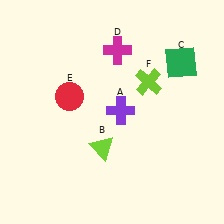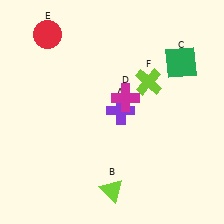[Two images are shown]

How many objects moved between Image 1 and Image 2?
3 objects moved between the two images.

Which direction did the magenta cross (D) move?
The magenta cross (D) moved down.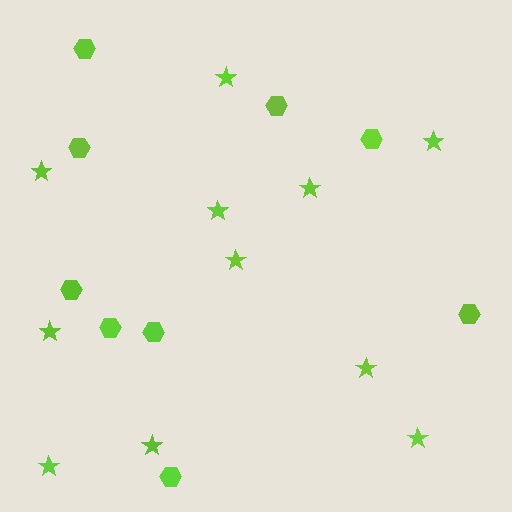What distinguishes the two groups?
There are 2 groups: one group of hexagons (9) and one group of stars (11).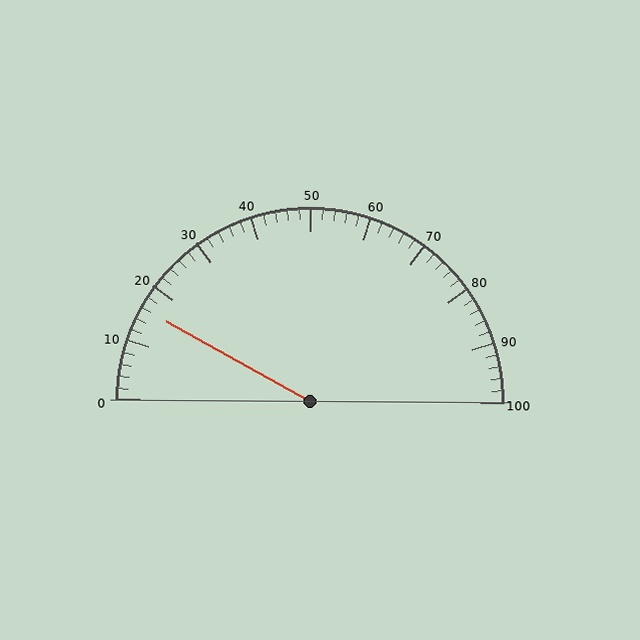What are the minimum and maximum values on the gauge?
The gauge ranges from 0 to 100.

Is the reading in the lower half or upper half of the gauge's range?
The reading is in the lower half of the range (0 to 100).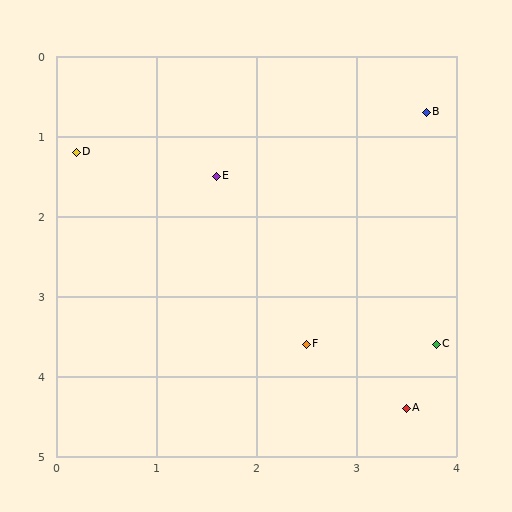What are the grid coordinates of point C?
Point C is at approximately (3.8, 3.6).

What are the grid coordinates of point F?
Point F is at approximately (2.5, 3.6).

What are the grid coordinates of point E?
Point E is at approximately (1.6, 1.5).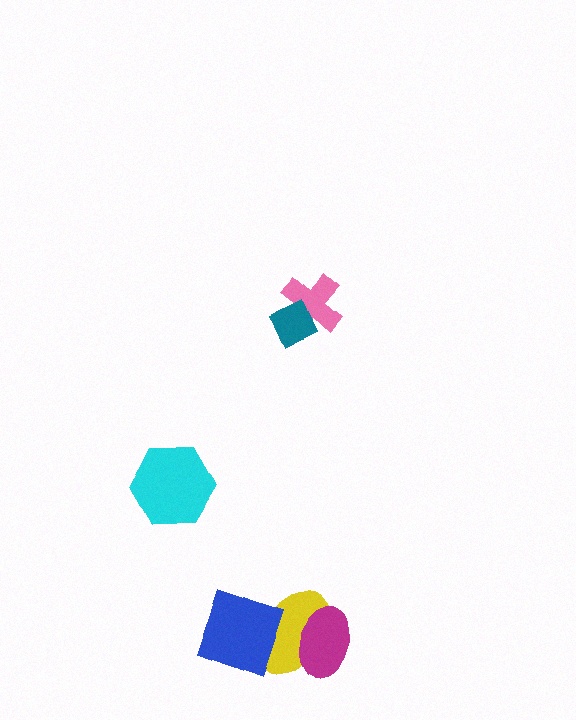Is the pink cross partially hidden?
Yes, it is partially covered by another shape.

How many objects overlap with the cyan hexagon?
0 objects overlap with the cyan hexagon.